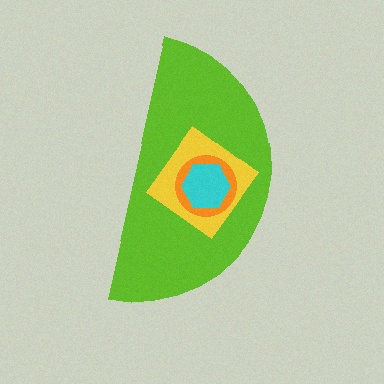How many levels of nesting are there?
4.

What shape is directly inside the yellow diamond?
The orange circle.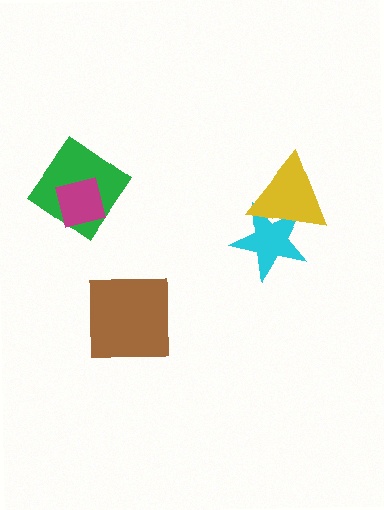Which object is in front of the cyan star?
The yellow triangle is in front of the cyan star.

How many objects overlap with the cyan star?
1 object overlaps with the cyan star.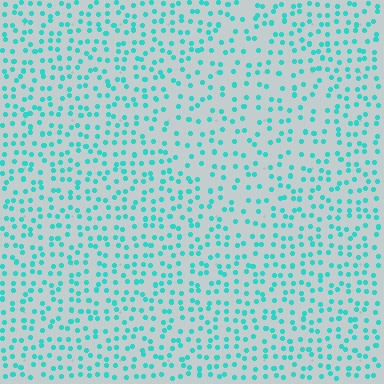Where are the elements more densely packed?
The elements are more densely packed outside the diamond boundary.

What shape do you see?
I see a diamond.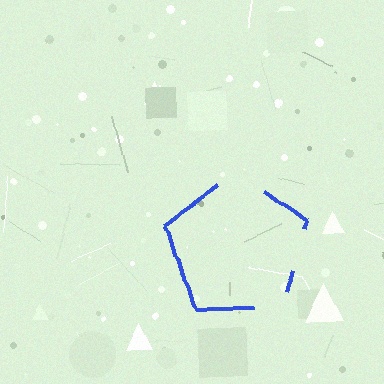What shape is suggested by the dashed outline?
The dashed outline suggests a pentagon.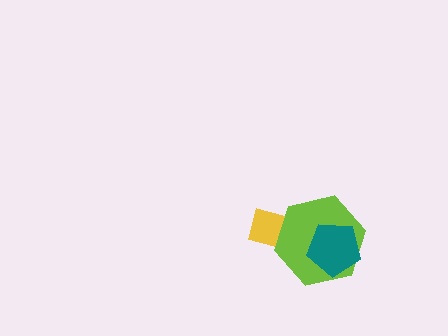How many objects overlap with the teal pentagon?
1 object overlaps with the teal pentagon.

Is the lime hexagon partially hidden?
Yes, it is partially covered by another shape.